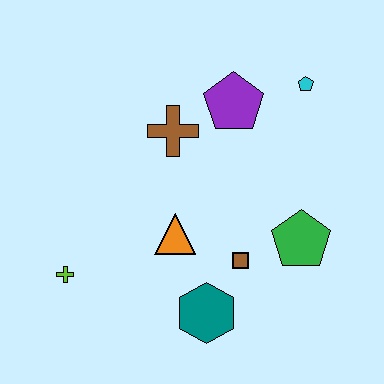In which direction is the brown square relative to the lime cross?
The brown square is to the right of the lime cross.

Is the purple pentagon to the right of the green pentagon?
No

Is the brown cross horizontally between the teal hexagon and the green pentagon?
No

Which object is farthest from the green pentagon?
The lime cross is farthest from the green pentagon.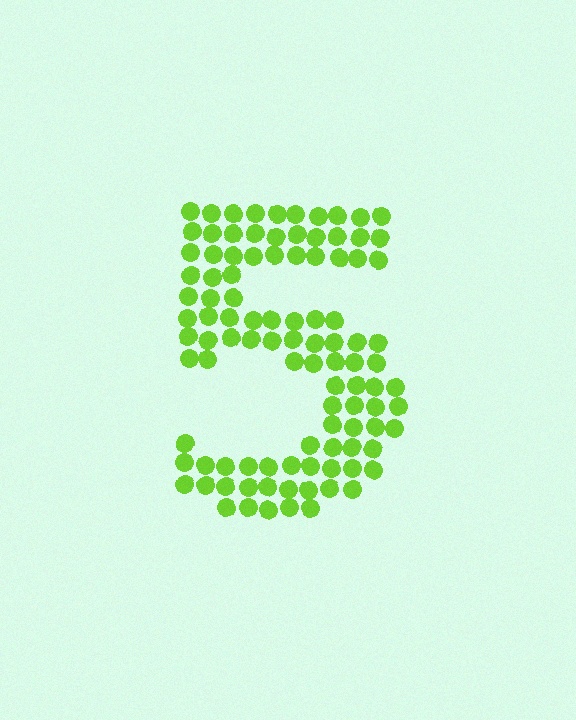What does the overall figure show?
The overall figure shows the digit 5.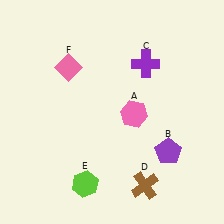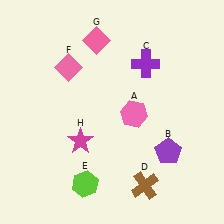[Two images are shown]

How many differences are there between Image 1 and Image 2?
There are 2 differences between the two images.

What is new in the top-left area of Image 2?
A pink diamond (G) was added in the top-left area of Image 2.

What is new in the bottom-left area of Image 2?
A magenta star (H) was added in the bottom-left area of Image 2.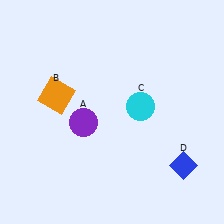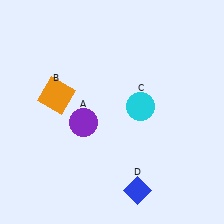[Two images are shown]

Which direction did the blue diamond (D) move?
The blue diamond (D) moved left.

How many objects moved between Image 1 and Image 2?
1 object moved between the two images.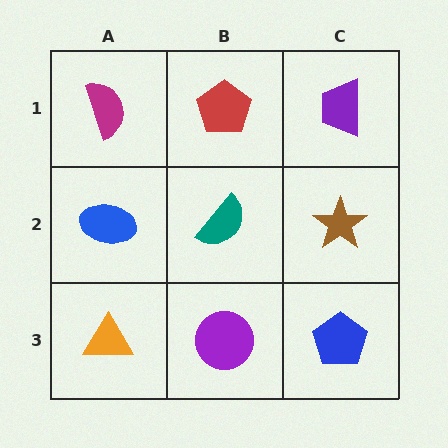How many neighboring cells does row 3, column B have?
3.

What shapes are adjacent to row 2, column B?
A red pentagon (row 1, column B), a purple circle (row 3, column B), a blue ellipse (row 2, column A), a brown star (row 2, column C).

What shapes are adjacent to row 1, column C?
A brown star (row 2, column C), a red pentagon (row 1, column B).